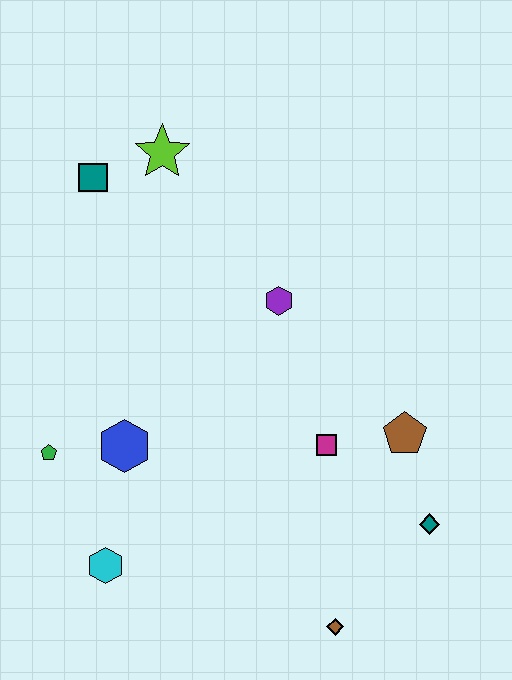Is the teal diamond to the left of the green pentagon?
No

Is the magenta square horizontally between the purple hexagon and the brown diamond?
Yes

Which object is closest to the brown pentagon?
The magenta square is closest to the brown pentagon.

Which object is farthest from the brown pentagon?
The teal square is farthest from the brown pentagon.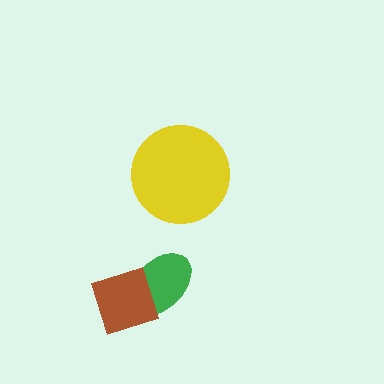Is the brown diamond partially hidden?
No, no other shape covers it.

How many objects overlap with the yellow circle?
0 objects overlap with the yellow circle.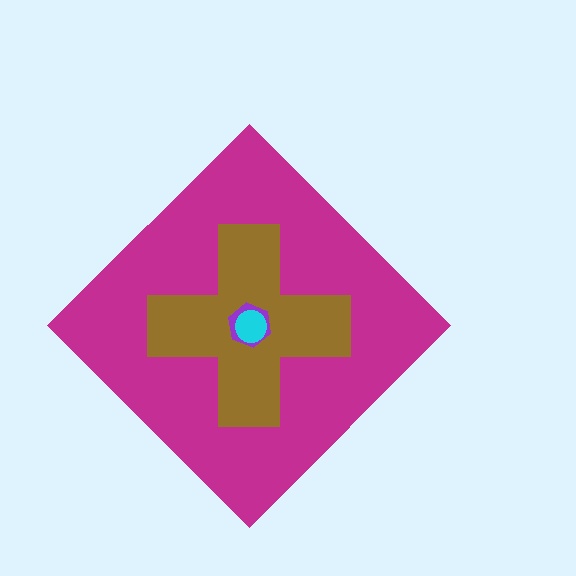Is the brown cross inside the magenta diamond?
Yes.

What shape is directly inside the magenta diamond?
The brown cross.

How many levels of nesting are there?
4.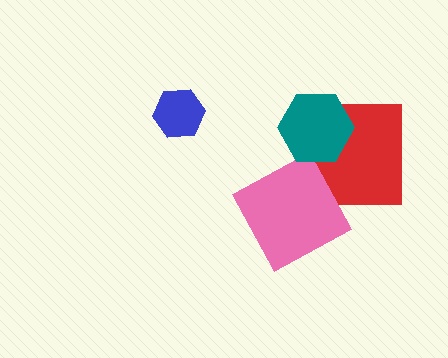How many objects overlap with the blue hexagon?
0 objects overlap with the blue hexagon.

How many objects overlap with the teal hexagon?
1 object overlaps with the teal hexagon.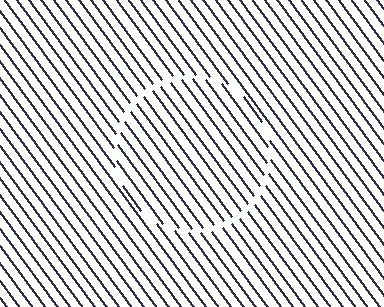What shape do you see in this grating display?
An illusory circle. The interior of the shape contains the same grating, shifted by half a period — the contour is defined by the phase discontinuity where line-ends from the inner and outer gratings abut.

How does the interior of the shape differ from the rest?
The interior of the shape contains the same grating, shifted by half a period — the contour is defined by the phase discontinuity where line-ends from the inner and outer gratings abut.